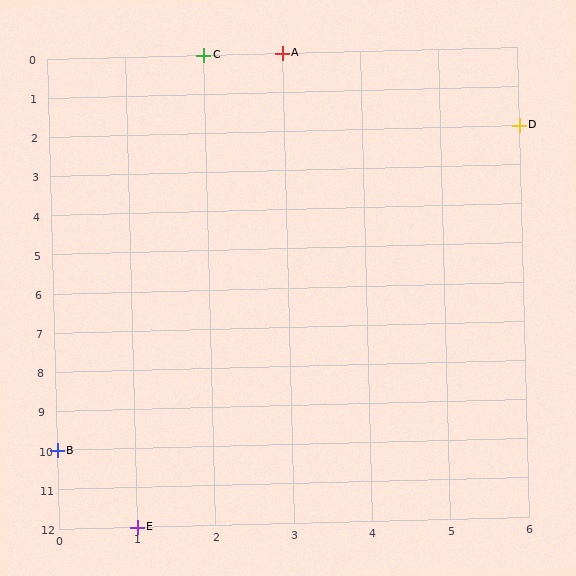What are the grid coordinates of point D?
Point D is at grid coordinates (6, 2).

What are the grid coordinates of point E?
Point E is at grid coordinates (1, 12).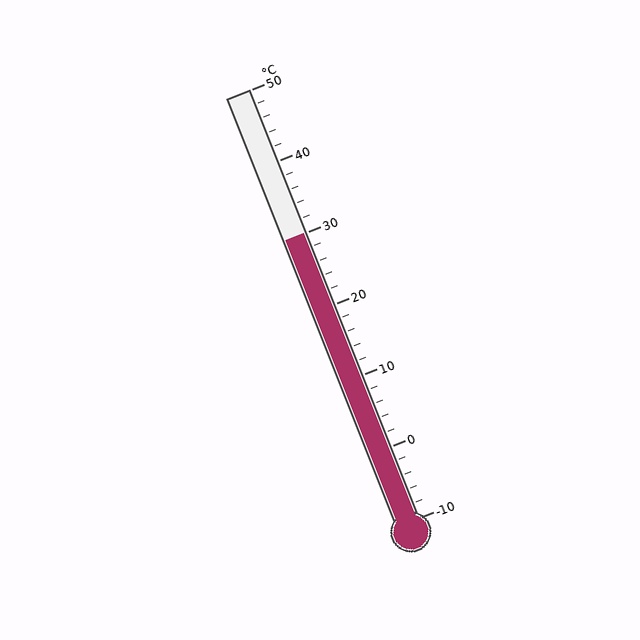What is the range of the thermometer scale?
The thermometer scale ranges from -10°C to 50°C.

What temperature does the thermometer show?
The thermometer shows approximately 30°C.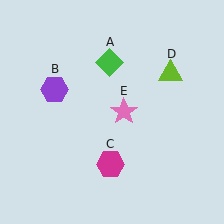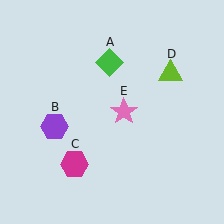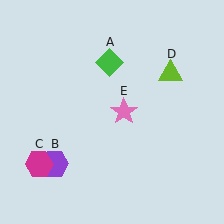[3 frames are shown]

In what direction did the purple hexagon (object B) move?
The purple hexagon (object B) moved down.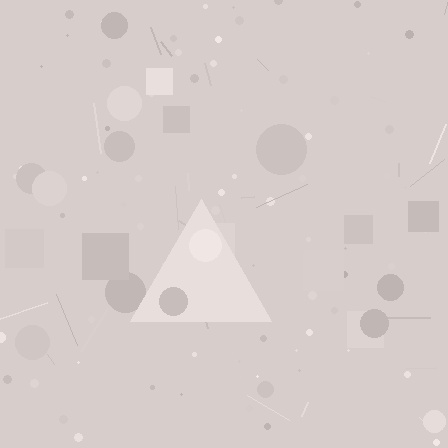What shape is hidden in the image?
A triangle is hidden in the image.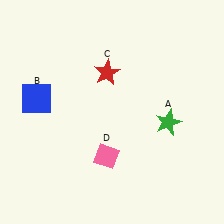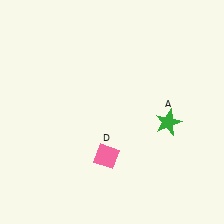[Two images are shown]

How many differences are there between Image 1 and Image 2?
There are 2 differences between the two images.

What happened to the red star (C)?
The red star (C) was removed in Image 2. It was in the top-left area of Image 1.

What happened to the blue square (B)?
The blue square (B) was removed in Image 2. It was in the top-left area of Image 1.